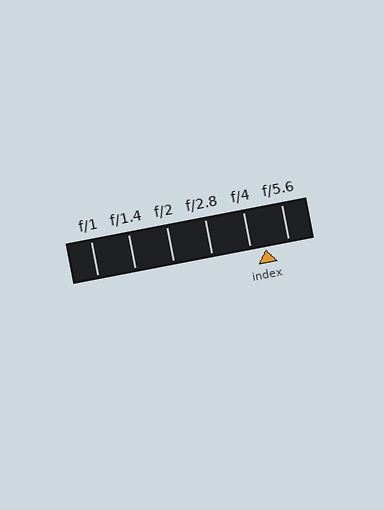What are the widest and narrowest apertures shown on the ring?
The widest aperture shown is f/1 and the narrowest is f/5.6.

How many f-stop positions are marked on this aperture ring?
There are 6 f-stop positions marked.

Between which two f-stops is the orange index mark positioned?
The index mark is between f/4 and f/5.6.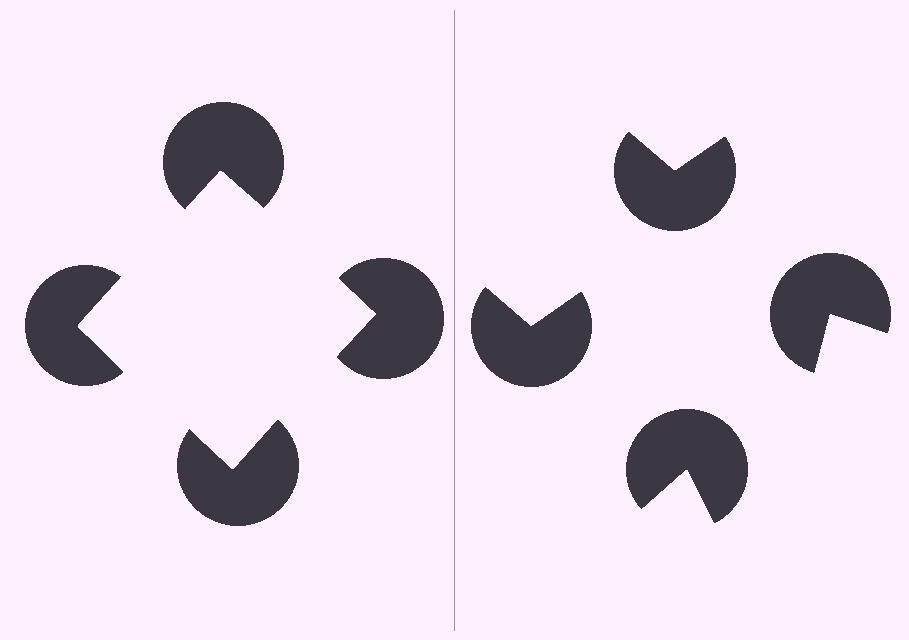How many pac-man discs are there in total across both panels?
8 — 4 on each side.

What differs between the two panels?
The pac-man discs are positioned identically on both sides; only the wedge orientations differ. On the left they align to a square; on the right they are misaligned.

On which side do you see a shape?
An illusory square appears on the left side. On the right side the wedge cuts are rotated, so no coherent shape forms.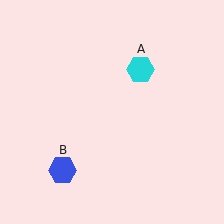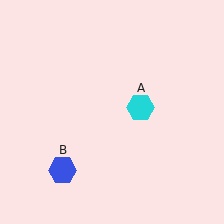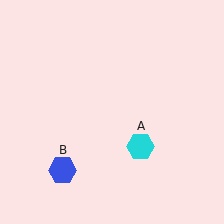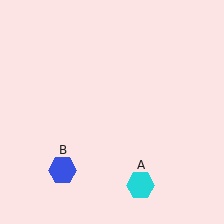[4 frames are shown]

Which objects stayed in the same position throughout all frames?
Blue hexagon (object B) remained stationary.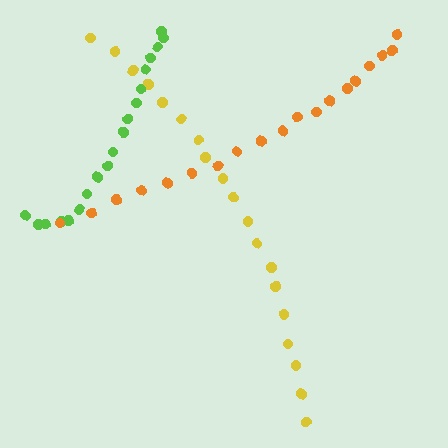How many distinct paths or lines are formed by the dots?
There are 3 distinct paths.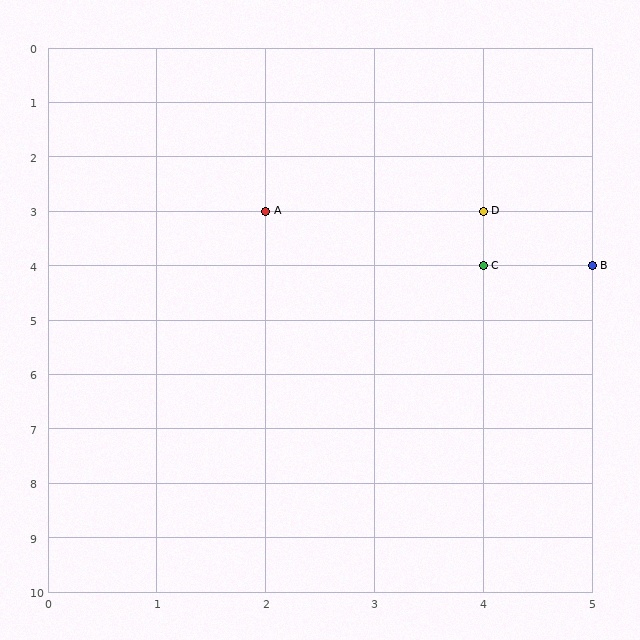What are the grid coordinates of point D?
Point D is at grid coordinates (4, 3).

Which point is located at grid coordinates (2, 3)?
Point A is at (2, 3).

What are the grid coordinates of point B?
Point B is at grid coordinates (5, 4).